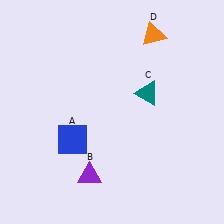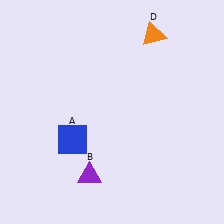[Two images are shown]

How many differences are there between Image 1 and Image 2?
There is 1 difference between the two images.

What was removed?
The teal triangle (C) was removed in Image 2.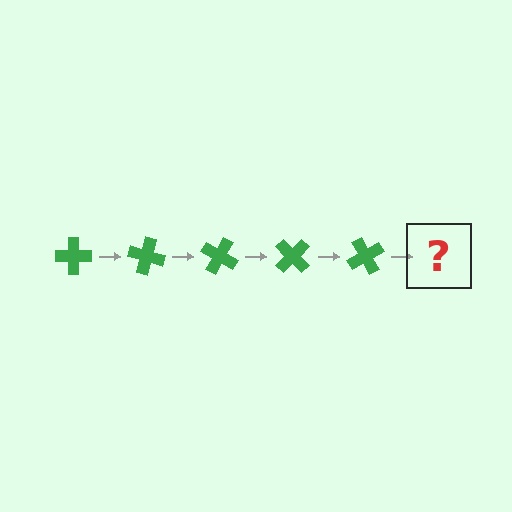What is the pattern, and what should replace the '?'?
The pattern is that the cross rotates 15 degrees each step. The '?' should be a green cross rotated 75 degrees.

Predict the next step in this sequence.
The next step is a green cross rotated 75 degrees.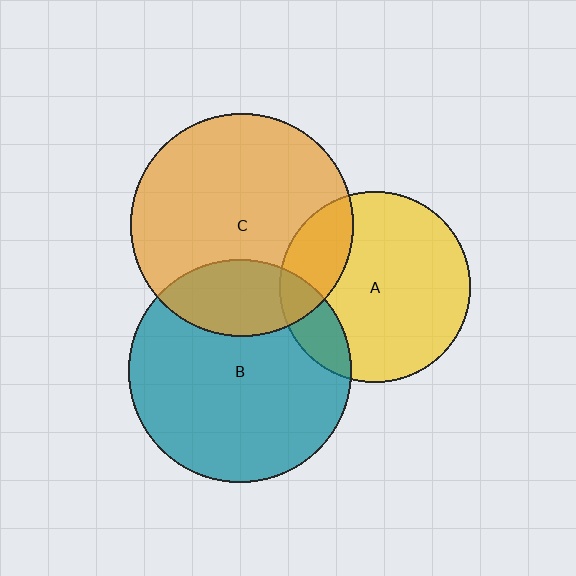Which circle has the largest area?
Circle C (orange).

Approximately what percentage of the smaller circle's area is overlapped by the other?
Approximately 20%.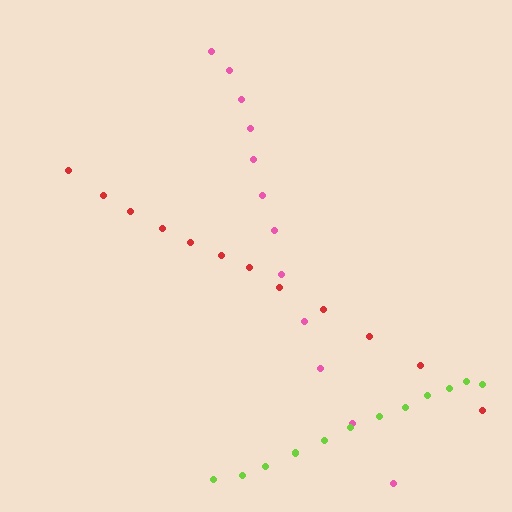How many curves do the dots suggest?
There are 3 distinct paths.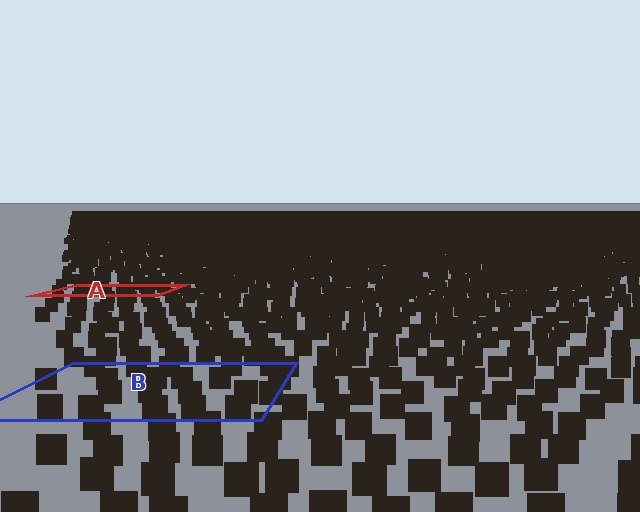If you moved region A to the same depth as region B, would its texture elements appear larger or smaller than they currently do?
They would appear larger. At a closer depth, the same texture elements are projected at a bigger on-screen size.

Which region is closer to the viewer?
Region B is closer. The texture elements there are larger and more spread out.